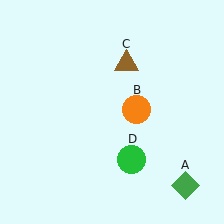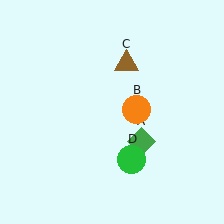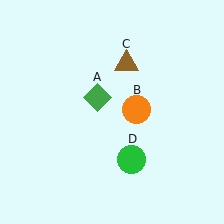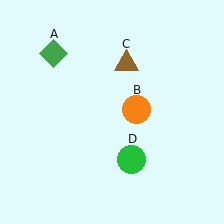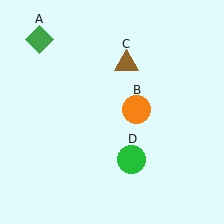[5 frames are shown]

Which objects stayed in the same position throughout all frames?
Orange circle (object B) and brown triangle (object C) and green circle (object D) remained stationary.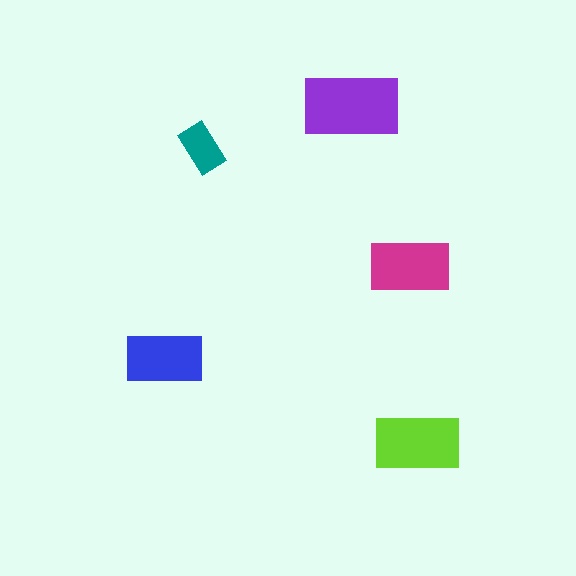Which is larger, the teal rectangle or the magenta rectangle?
The magenta one.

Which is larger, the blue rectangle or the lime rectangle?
The lime one.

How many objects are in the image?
There are 5 objects in the image.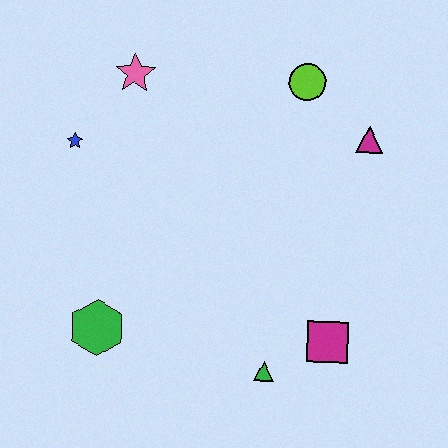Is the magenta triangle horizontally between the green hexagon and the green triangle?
No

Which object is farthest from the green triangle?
The pink star is farthest from the green triangle.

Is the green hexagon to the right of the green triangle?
No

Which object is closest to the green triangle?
The magenta square is closest to the green triangle.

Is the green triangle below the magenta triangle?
Yes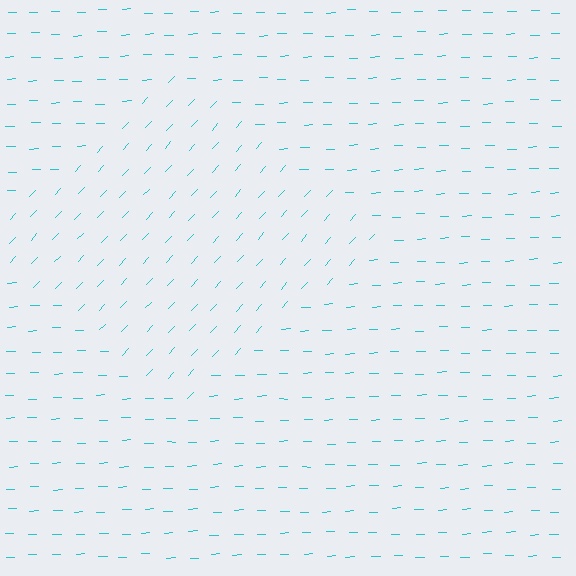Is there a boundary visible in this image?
Yes, there is a texture boundary formed by a change in line orientation.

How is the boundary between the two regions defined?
The boundary is defined purely by a change in line orientation (approximately 45 degrees difference). All lines are the same color and thickness.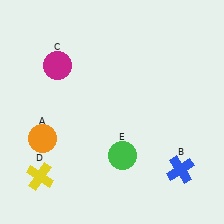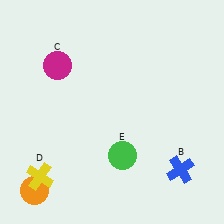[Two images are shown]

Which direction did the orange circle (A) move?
The orange circle (A) moved down.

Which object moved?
The orange circle (A) moved down.